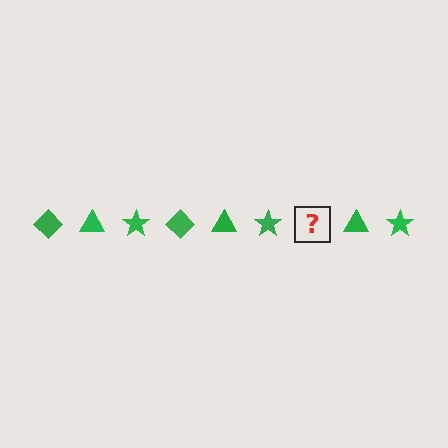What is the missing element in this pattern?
The missing element is a green diamond.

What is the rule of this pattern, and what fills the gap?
The rule is that the pattern cycles through diamond, triangle, star shapes in green. The gap should be filled with a green diamond.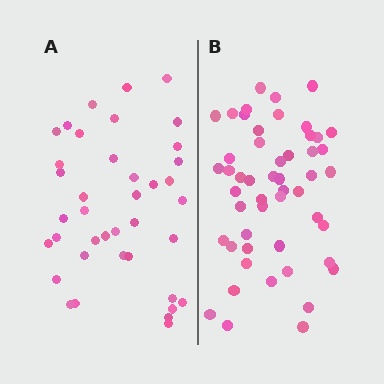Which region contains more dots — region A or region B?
Region B (the right region) has more dots.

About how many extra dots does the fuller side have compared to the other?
Region B has roughly 12 or so more dots than region A.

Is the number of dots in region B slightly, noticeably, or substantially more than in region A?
Region B has noticeably more, but not dramatically so. The ratio is roughly 1.3 to 1.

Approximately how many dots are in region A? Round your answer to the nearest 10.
About 40 dots. (The exact count is 39, which rounds to 40.)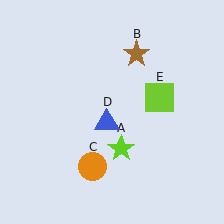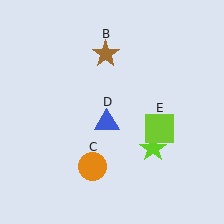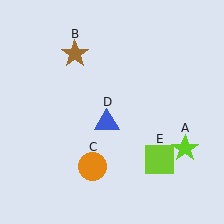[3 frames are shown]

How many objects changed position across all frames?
3 objects changed position: lime star (object A), brown star (object B), lime square (object E).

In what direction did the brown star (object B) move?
The brown star (object B) moved left.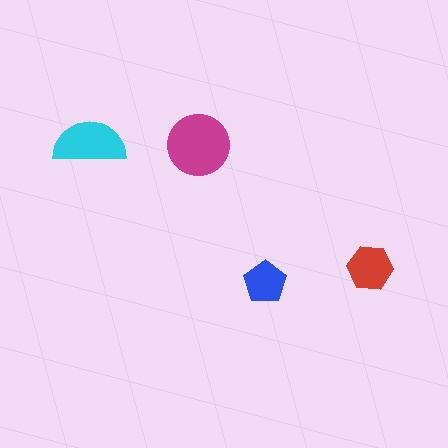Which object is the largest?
The magenta circle.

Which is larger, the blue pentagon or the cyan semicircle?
The cyan semicircle.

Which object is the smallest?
The blue pentagon.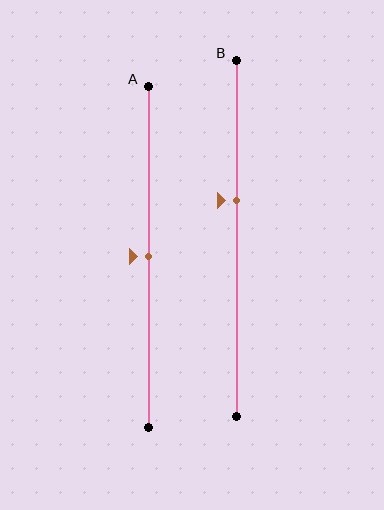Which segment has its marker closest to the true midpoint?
Segment A has its marker closest to the true midpoint.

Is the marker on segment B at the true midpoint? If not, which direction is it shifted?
No, the marker on segment B is shifted upward by about 10% of the segment length.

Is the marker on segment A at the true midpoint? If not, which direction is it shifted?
Yes, the marker on segment A is at the true midpoint.